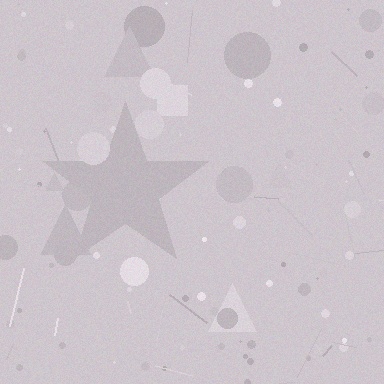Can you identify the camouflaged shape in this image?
The camouflaged shape is a star.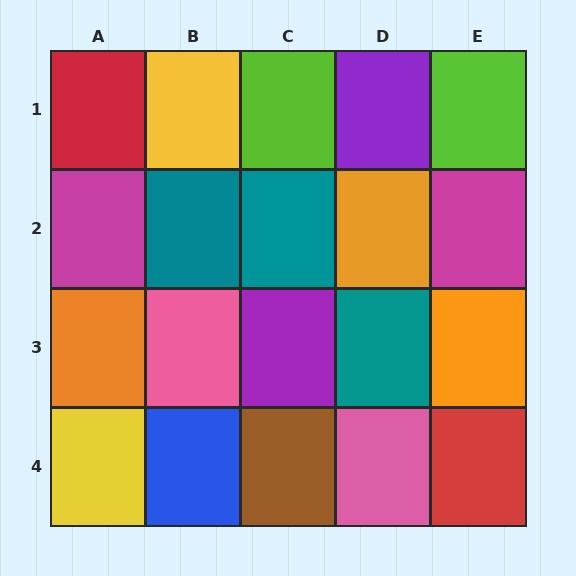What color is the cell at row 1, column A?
Red.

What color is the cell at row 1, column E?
Lime.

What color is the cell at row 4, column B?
Blue.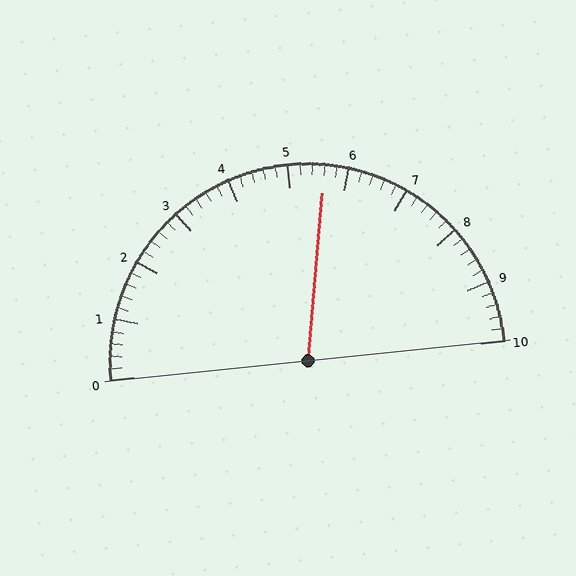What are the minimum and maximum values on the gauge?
The gauge ranges from 0 to 10.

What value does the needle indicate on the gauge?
The needle indicates approximately 5.6.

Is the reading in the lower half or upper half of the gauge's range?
The reading is in the upper half of the range (0 to 10).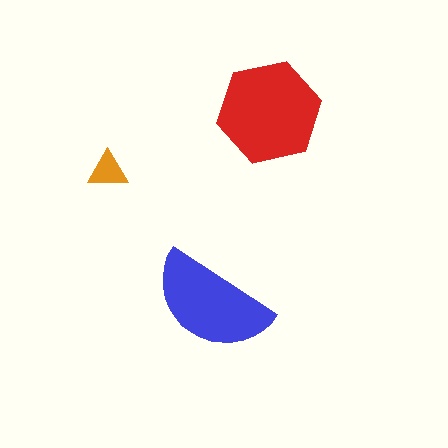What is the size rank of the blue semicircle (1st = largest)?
2nd.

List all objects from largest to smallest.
The red hexagon, the blue semicircle, the orange triangle.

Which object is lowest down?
The blue semicircle is bottommost.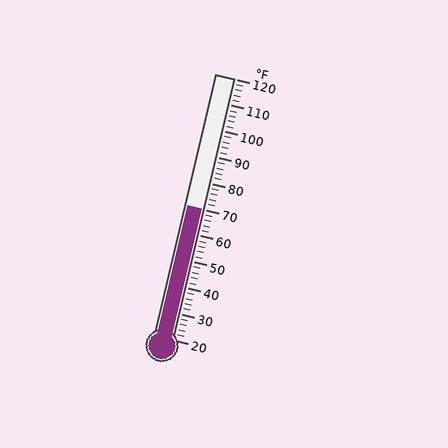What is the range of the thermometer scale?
The thermometer scale ranges from 20°F to 120°F.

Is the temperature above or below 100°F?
The temperature is below 100°F.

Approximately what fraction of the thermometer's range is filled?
The thermometer is filled to approximately 50% of its range.